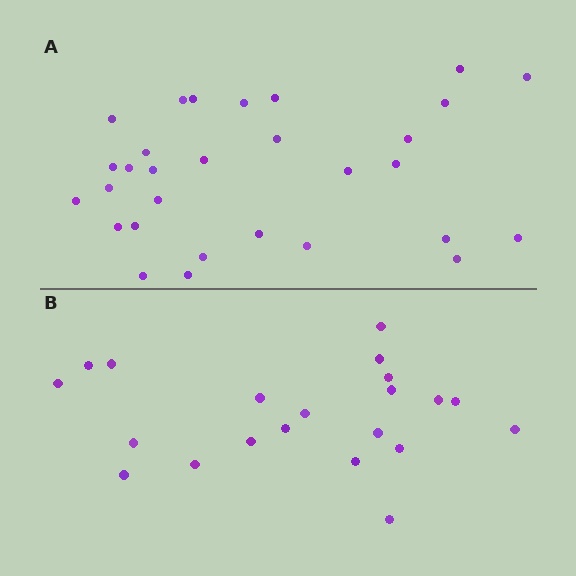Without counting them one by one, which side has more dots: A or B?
Region A (the top region) has more dots.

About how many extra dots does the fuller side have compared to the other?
Region A has roughly 8 or so more dots than region B.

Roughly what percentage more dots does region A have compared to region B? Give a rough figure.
About 45% more.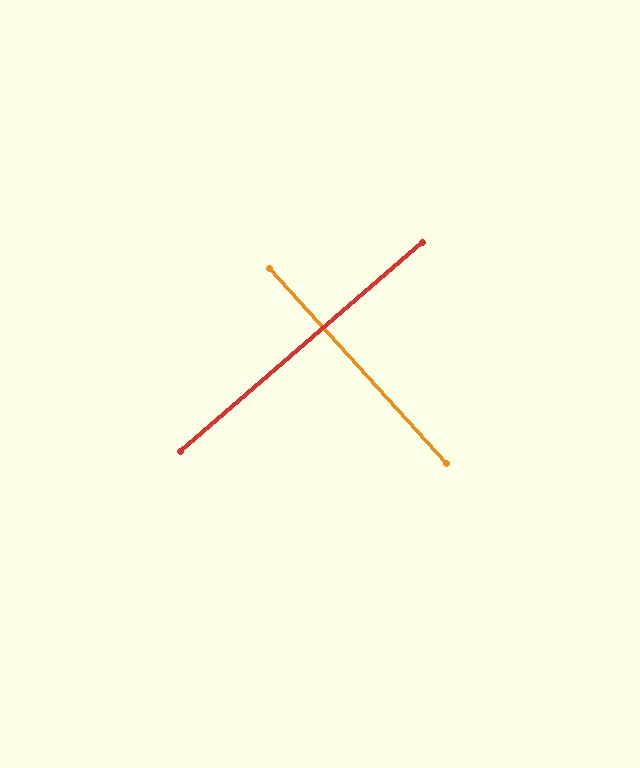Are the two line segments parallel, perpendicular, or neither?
Perpendicular — they meet at approximately 89°.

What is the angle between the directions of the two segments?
Approximately 89 degrees.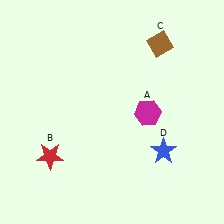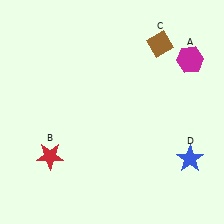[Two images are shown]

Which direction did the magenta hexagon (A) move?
The magenta hexagon (A) moved up.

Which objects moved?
The objects that moved are: the magenta hexagon (A), the blue star (D).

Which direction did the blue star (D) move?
The blue star (D) moved right.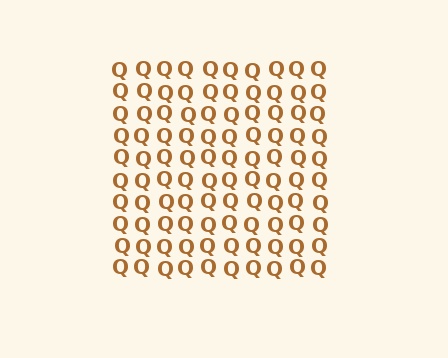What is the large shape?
The large shape is a square.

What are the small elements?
The small elements are letter Q's.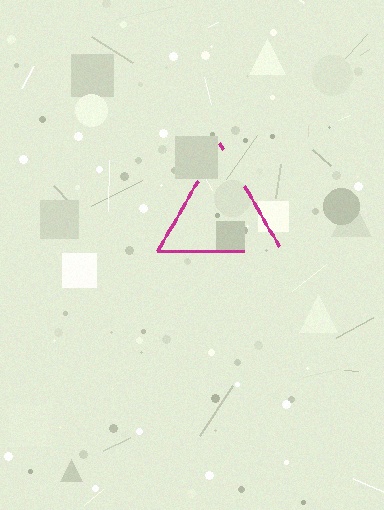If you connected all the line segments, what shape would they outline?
They would outline a triangle.